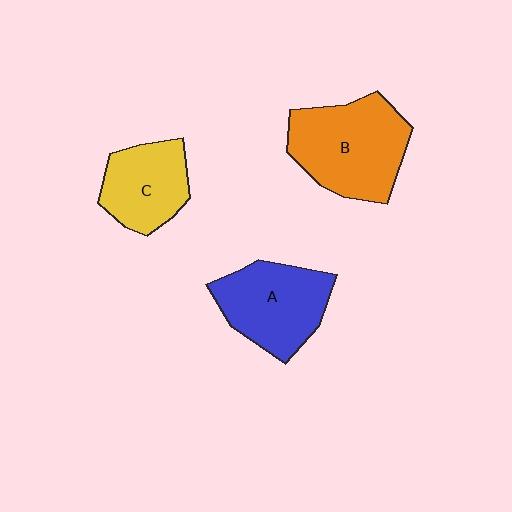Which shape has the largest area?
Shape B (orange).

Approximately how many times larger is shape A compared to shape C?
Approximately 1.2 times.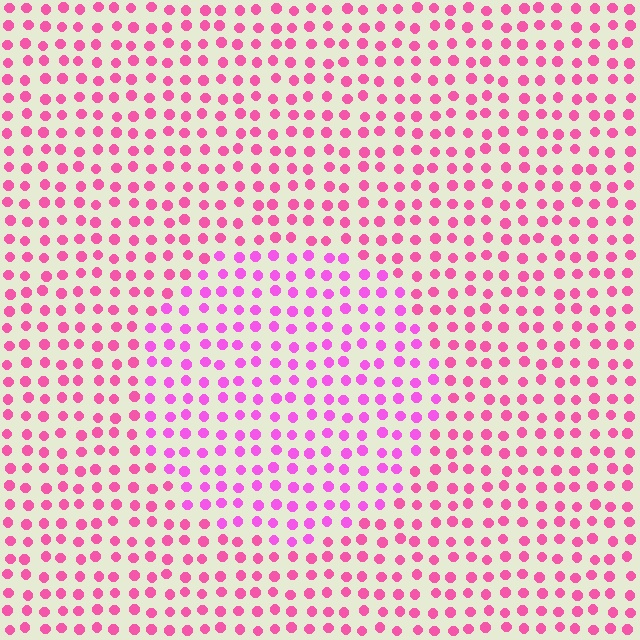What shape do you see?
I see a circle.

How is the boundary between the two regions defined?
The boundary is defined purely by a slight shift in hue (about 25 degrees). Spacing, size, and orientation are identical on both sides.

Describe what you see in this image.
The image is filled with small pink elements in a uniform arrangement. A circle-shaped region is visible where the elements are tinted to a slightly different hue, forming a subtle color boundary.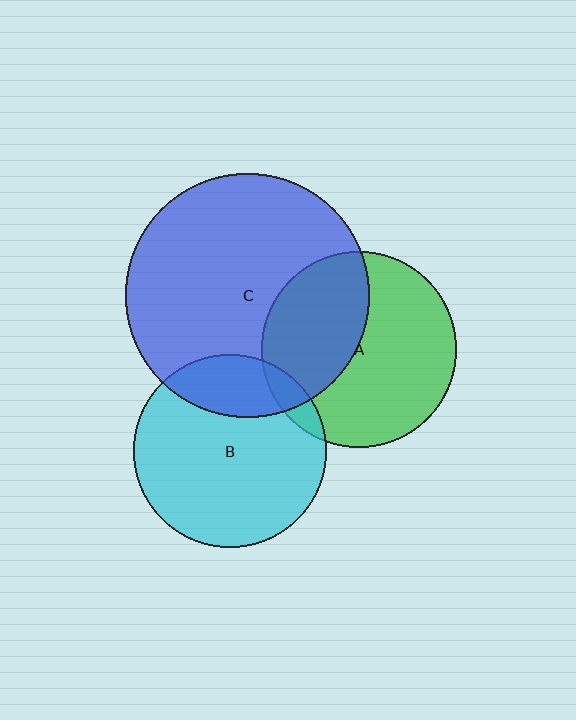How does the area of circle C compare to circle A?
Approximately 1.6 times.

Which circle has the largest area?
Circle C (blue).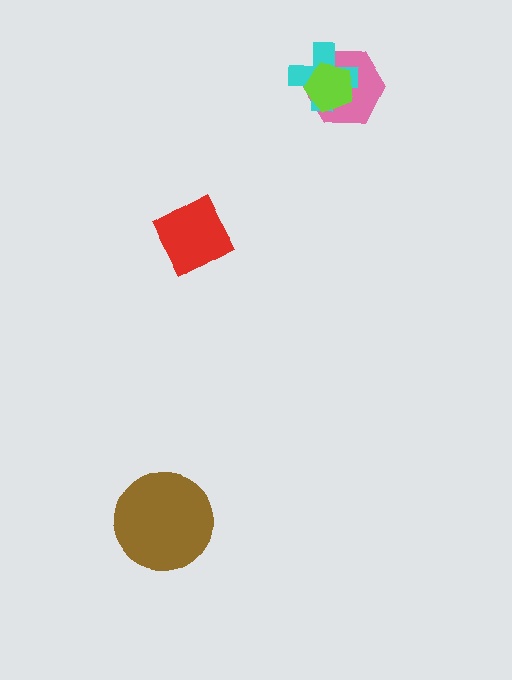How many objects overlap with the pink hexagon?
2 objects overlap with the pink hexagon.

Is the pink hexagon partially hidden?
Yes, it is partially covered by another shape.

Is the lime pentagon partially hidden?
No, no other shape covers it.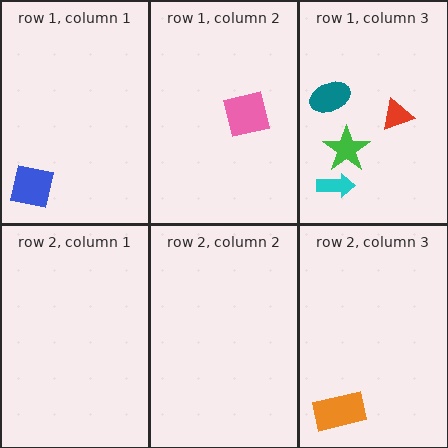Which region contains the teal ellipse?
The row 1, column 3 region.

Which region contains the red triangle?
The row 1, column 3 region.